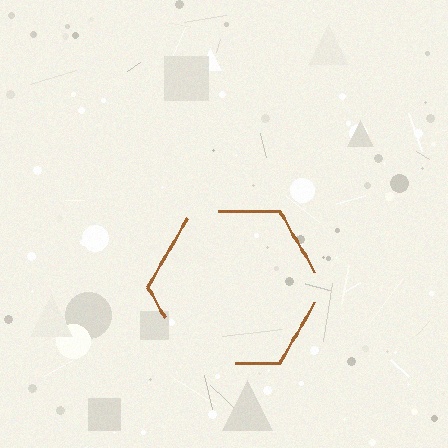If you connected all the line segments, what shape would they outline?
They would outline a hexagon.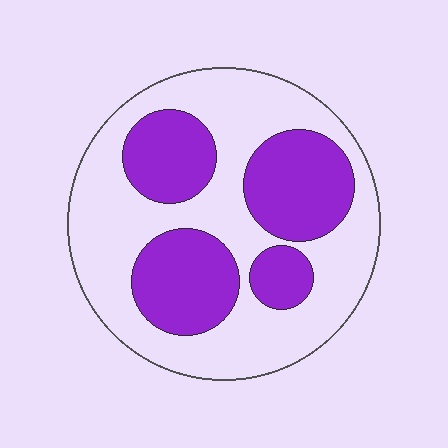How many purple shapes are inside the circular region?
4.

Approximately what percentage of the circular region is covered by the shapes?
Approximately 40%.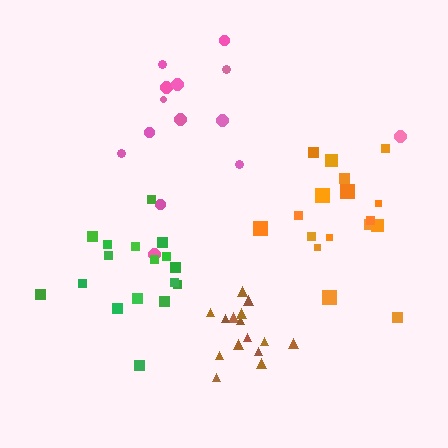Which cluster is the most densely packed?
Brown.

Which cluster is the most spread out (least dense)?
Pink.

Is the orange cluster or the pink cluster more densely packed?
Orange.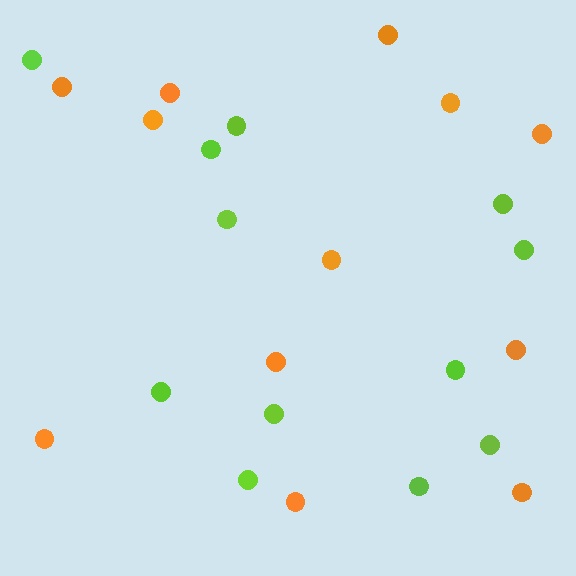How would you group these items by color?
There are 2 groups: one group of lime circles (12) and one group of orange circles (12).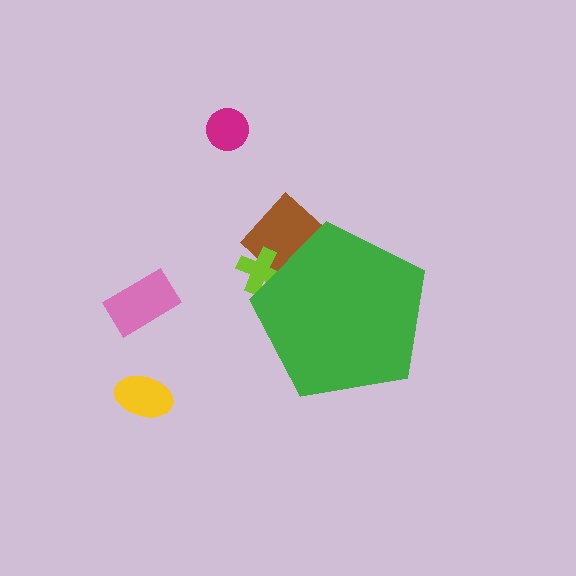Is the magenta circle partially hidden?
No, the magenta circle is fully visible.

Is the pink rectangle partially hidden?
No, the pink rectangle is fully visible.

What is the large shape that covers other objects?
A green pentagon.